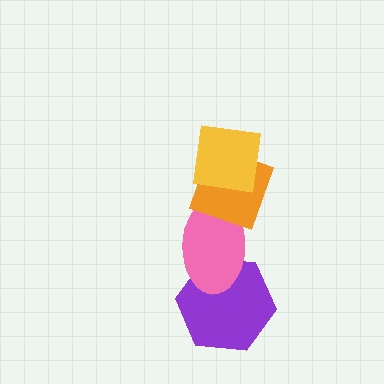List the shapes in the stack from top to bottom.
From top to bottom: the yellow square, the orange diamond, the pink ellipse, the purple hexagon.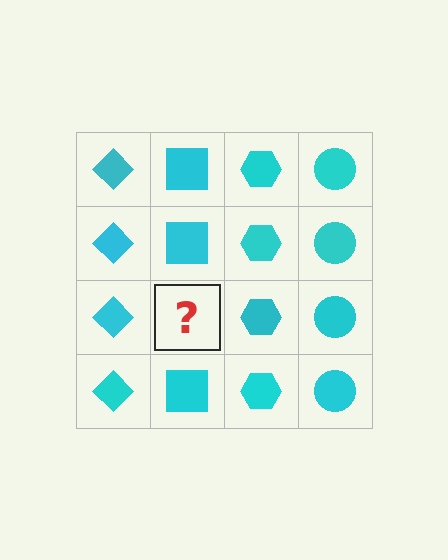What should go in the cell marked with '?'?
The missing cell should contain a cyan square.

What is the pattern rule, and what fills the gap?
The rule is that each column has a consistent shape. The gap should be filled with a cyan square.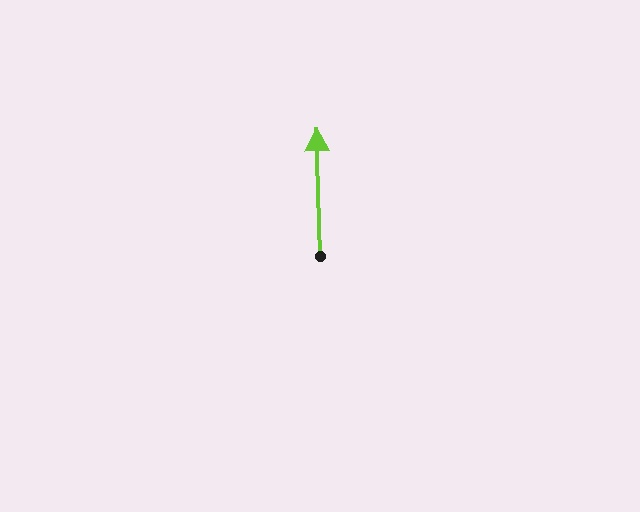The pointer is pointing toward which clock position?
Roughly 12 o'clock.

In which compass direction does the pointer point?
North.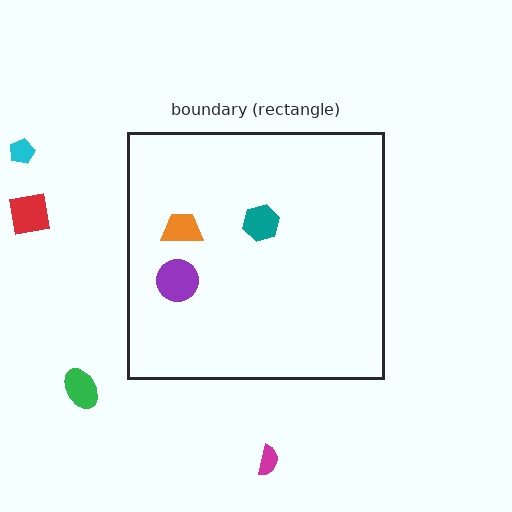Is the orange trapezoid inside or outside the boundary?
Inside.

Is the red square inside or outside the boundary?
Outside.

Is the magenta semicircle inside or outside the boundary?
Outside.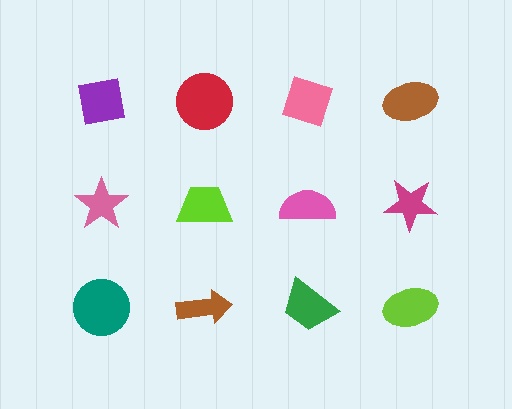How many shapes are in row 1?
4 shapes.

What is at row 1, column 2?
A red circle.